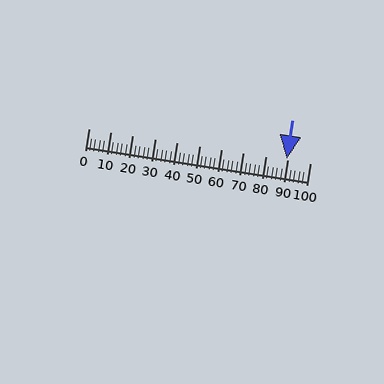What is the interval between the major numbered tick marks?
The major tick marks are spaced 10 units apart.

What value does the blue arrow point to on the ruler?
The blue arrow points to approximately 90.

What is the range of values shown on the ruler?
The ruler shows values from 0 to 100.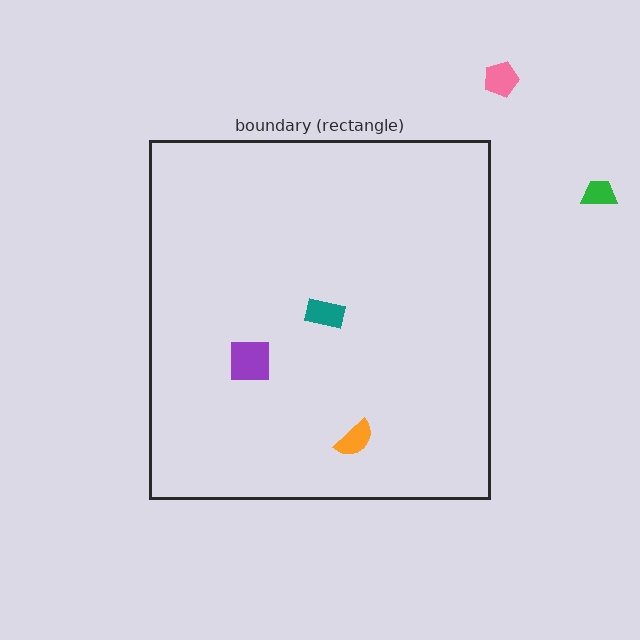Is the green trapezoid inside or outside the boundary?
Outside.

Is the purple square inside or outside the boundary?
Inside.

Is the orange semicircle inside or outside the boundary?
Inside.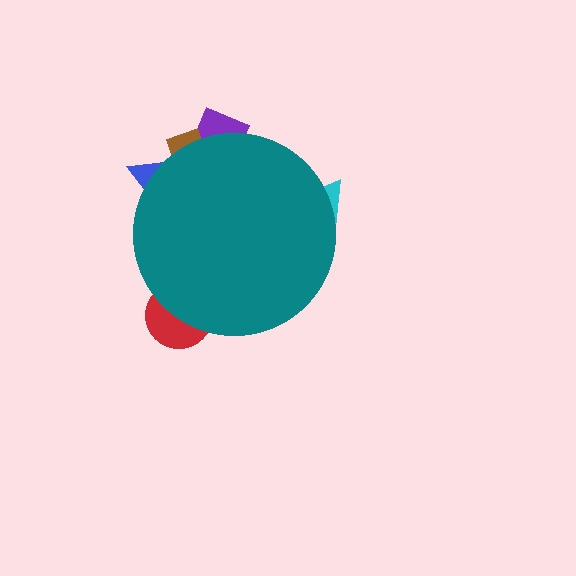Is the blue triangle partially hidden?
Yes, the blue triangle is partially hidden behind the teal circle.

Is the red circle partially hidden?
Yes, the red circle is partially hidden behind the teal circle.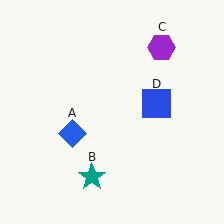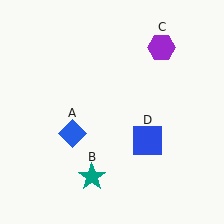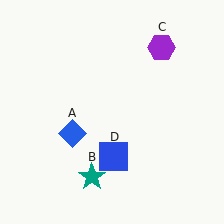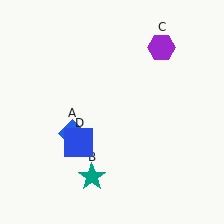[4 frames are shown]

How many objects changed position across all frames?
1 object changed position: blue square (object D).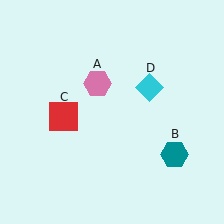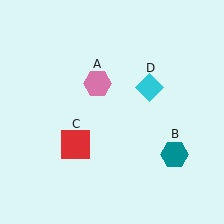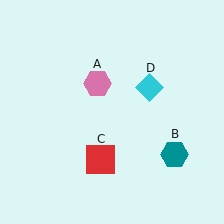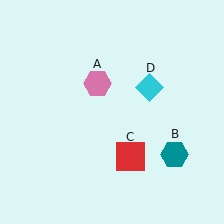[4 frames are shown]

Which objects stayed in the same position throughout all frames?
Pink hexagon (object A) and teal hexagon (object B) and cyan diamond (object D) remained stationary.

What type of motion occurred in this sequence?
The red square (object C) rotated counterclockwise around the center of the scene.